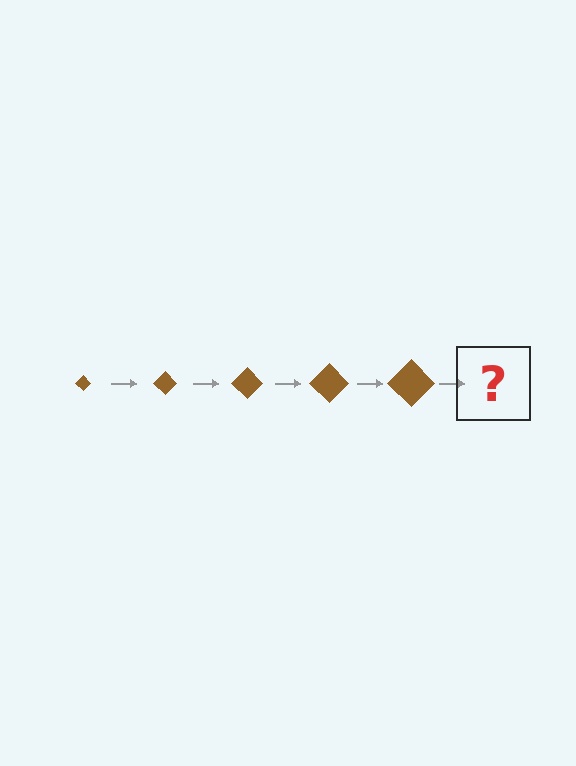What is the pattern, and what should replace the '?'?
The pattern is that the diamond gets progressively larger each step. The '?' should be a brown diamond, larger than the previous one.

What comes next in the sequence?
The next element should be a brown diamond, larger than the previous one.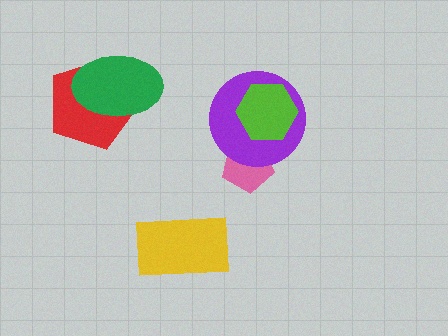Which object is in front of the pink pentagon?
The purple circle is in front of the pink pentagon.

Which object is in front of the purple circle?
The lime hexagon is in front of the purple circle.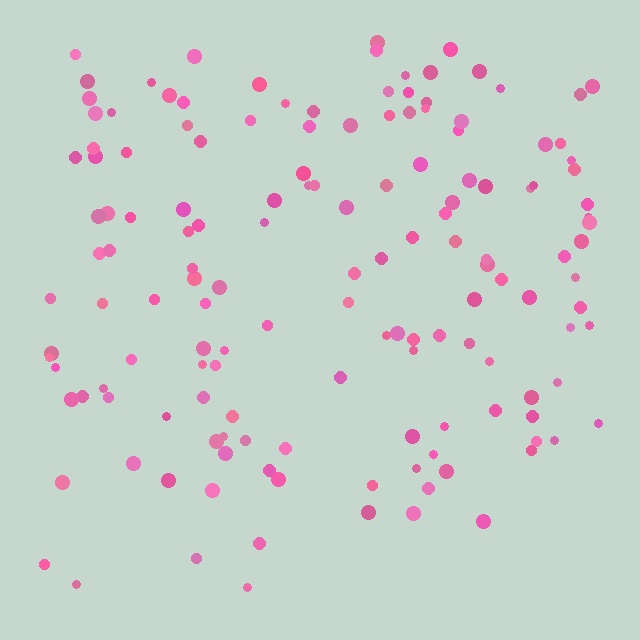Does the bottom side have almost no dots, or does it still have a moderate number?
Still a moderate number, just noticeably fewer than the top.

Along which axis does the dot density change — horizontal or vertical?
Vertical.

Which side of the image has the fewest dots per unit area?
The bottom.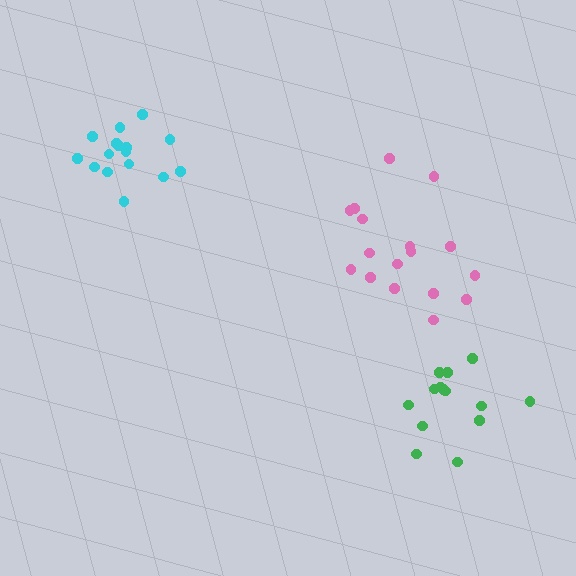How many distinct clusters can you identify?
There are 3 distinct clusters.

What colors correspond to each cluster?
The clusters are colored: cyan, green, pink.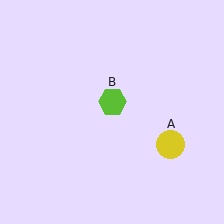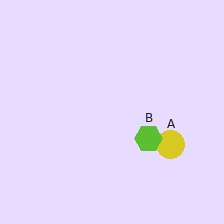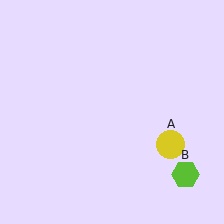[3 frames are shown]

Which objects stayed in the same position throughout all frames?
Yellow circle (object A) remained stationary.